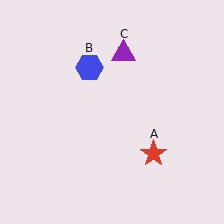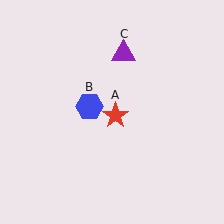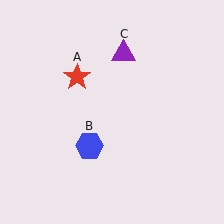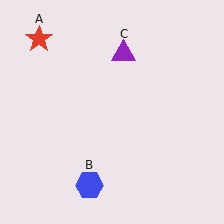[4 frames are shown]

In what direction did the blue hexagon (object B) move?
The blue hexagon (object B) moved down.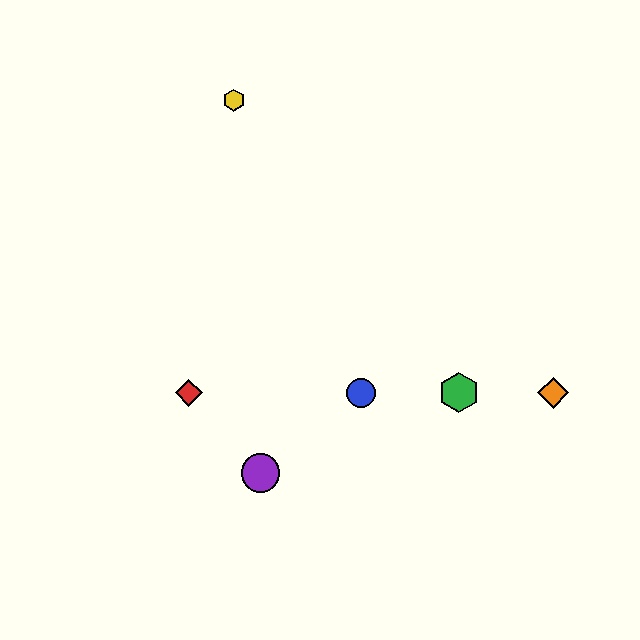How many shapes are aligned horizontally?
4 shapes (the red diamond, the blue circle, the green hexagon, the orange diamond) are aligned horizontally.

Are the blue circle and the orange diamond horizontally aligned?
Yes, both are at y≈393.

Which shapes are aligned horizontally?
The red diamond, the blue circle, the green hexagon, the orange diamond are aligned horizontally.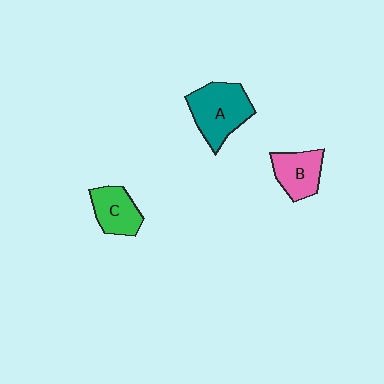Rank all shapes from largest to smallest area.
From largest to smallest: A (teal), B (pink), C (green).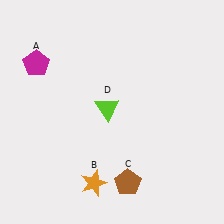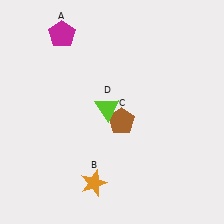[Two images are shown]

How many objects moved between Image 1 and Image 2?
2 objects moved between the two images.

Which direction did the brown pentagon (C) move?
The brown pentagon (C) moved up.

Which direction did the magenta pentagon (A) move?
The magenta pentagon (A) moved up.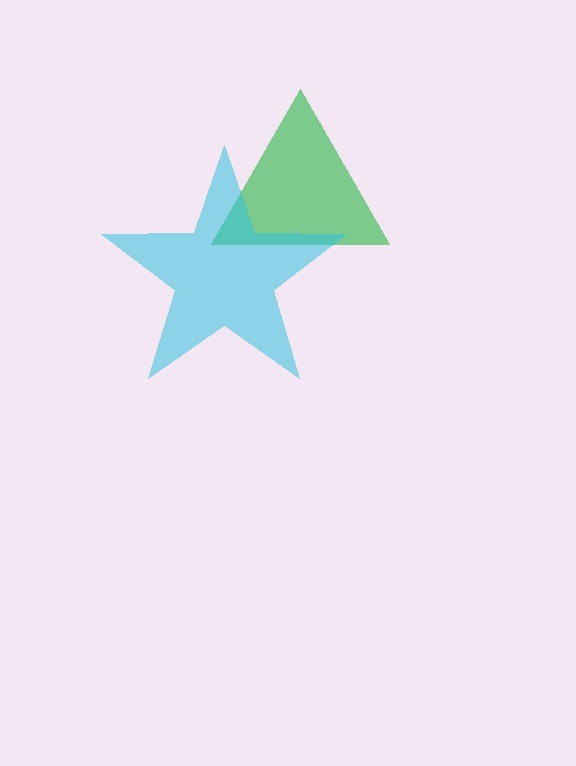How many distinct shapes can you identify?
There are 2 distinct shapes: a green triangle, a cyan star.